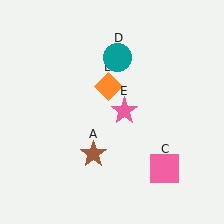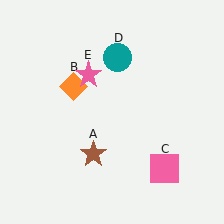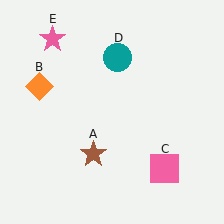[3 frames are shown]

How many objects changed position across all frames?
2 objects changed position: orange diamond (object B), pink star (object E).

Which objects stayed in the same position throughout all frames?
Brown star (object A) and pink square (object C) and teal circle (object D) remained stationary.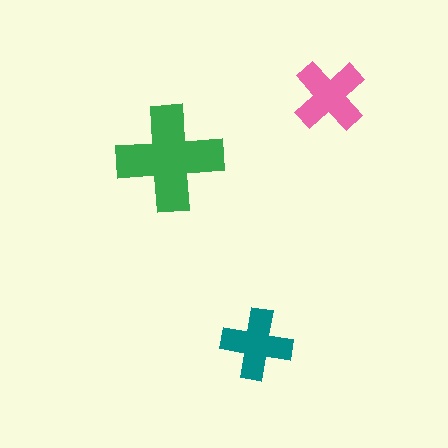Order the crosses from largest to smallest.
the green one, the pink one, the teal one.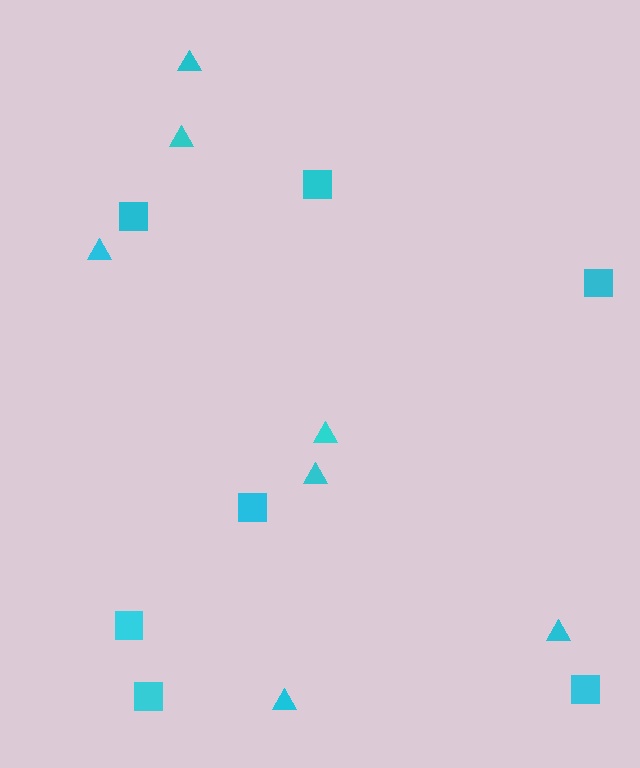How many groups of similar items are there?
There are 2 groups: one group of triangles (7) and one group of squares (7).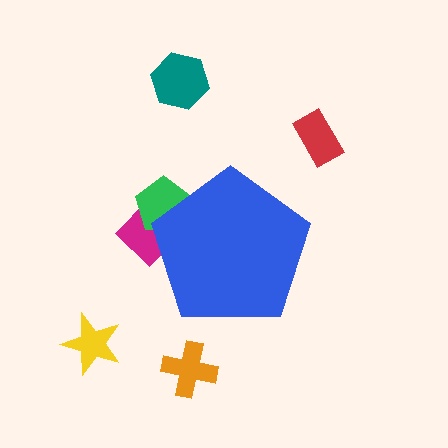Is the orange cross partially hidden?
No, the orange cross is fully visible.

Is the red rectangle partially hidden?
No, the red rectangle is fully visible.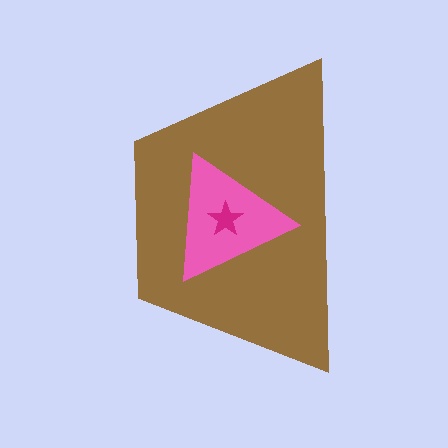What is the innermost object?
The magenta star.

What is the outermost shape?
The brown trapezoid.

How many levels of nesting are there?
3.